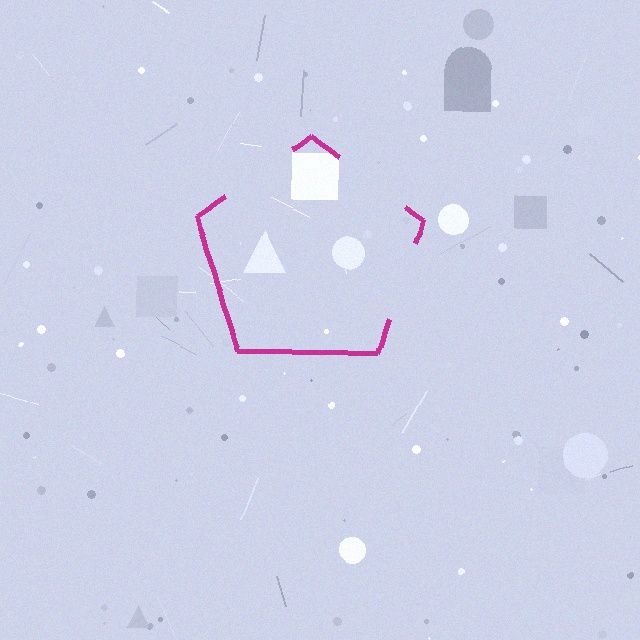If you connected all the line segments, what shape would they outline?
They would outline a pentagon.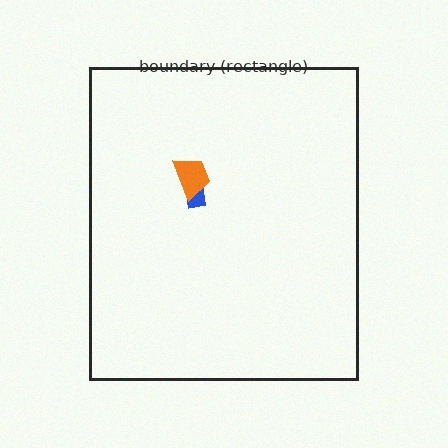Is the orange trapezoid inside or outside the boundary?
Inside.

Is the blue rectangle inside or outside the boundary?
Inside.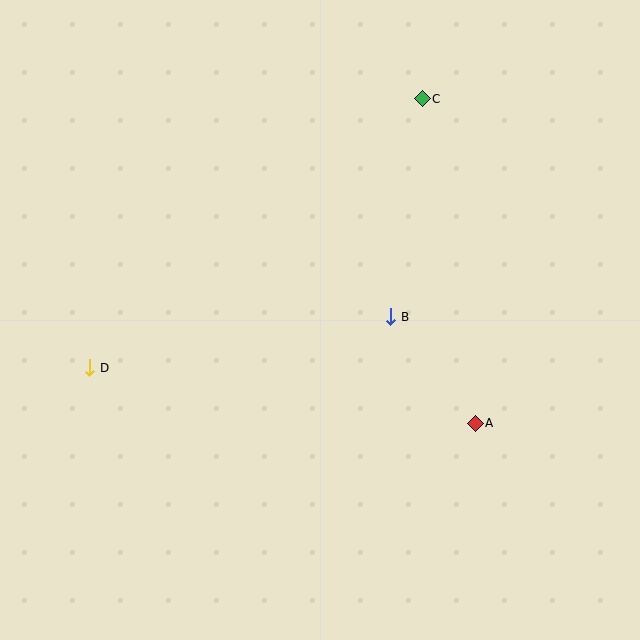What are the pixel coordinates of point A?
Point A is at (475, 423).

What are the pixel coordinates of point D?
Point D is at (90, 368).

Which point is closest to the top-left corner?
Point D is closest to the top-left corner.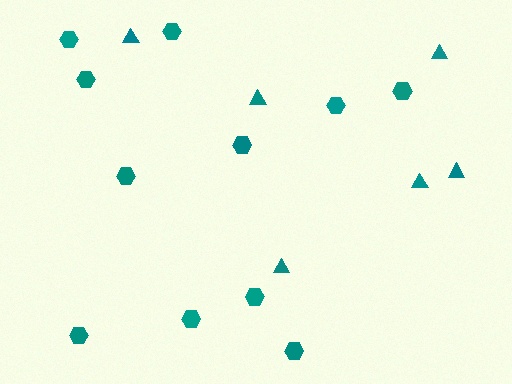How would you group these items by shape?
There are 2 groups: one group of triangles (6) and one group of hexagons (11).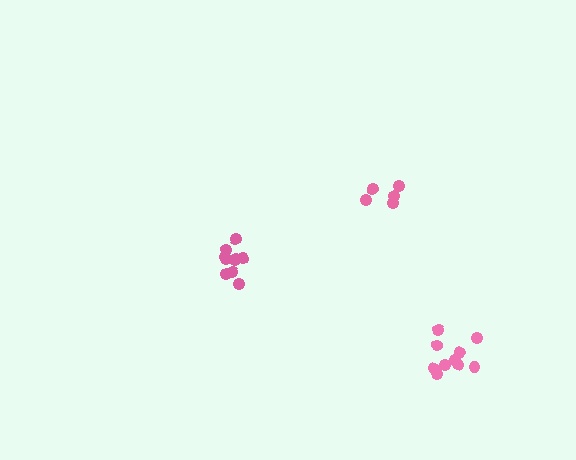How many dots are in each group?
Group 1: 10 dots, Group 2: 5 dots, Group 3: 10 dots (25 total).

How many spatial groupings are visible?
There are 3 spatial groupings.